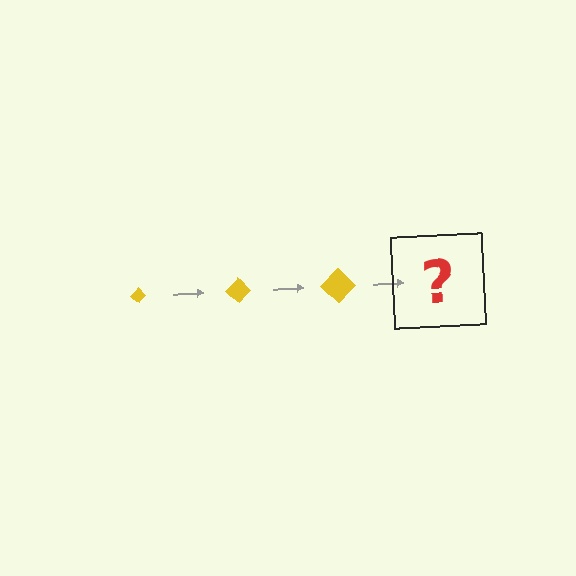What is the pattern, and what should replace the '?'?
The pattern is that the diamond gets progressively larger each step. The '?' should be a yellow diamond, larger than the previous one.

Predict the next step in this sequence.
The next step is a yellow diamond, larger than the previous one.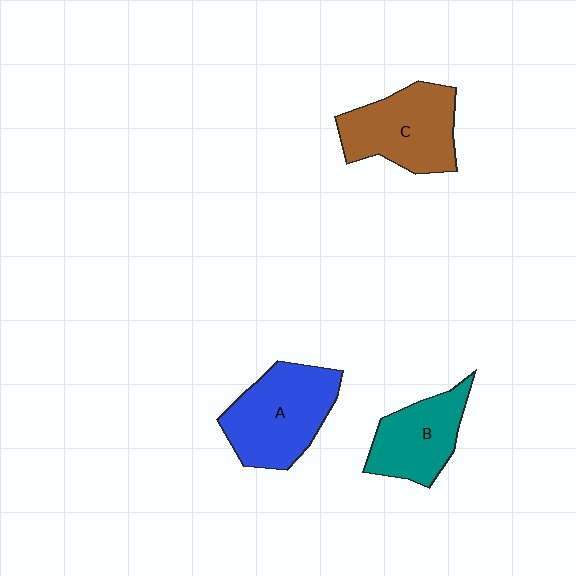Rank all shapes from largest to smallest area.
From largest to smallest: A (blue), C (brown), B (teal).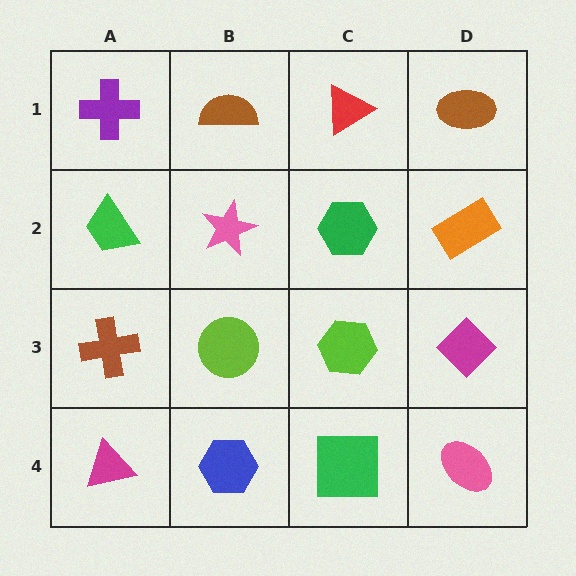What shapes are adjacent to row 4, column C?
A lime hexagon (row 3, column C), a blue hexagon (row 4, column B), a pink ellipse (row 4, column D).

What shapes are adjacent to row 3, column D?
An orange rectangle (row 2, column D), a pink ellipse (row 4, column D), a lime hexagon (row 3, column C).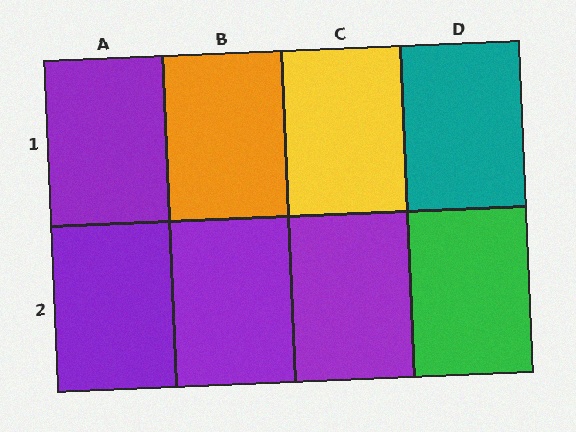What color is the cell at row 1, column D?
Teal.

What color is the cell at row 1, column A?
Purple.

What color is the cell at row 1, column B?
Orange.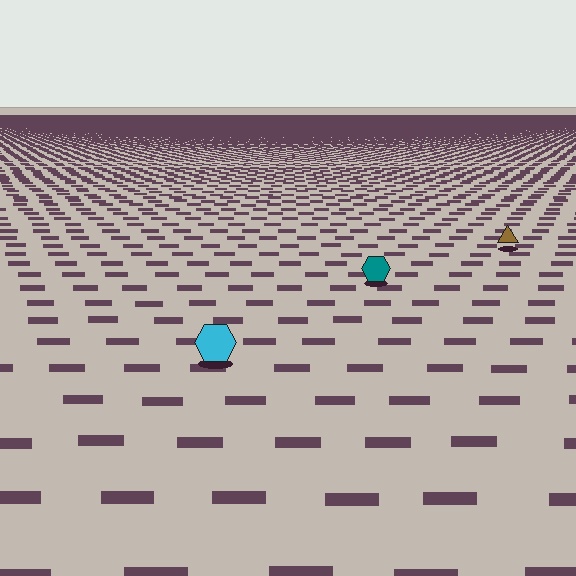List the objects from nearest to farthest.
From nearest to farthest: the cyan hexagon, the teal hexagon, the brown triangle.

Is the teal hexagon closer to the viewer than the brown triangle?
Yes. The teal hexagon is closer — you can tell from the texture gradient: the ground texture is coarser near it.